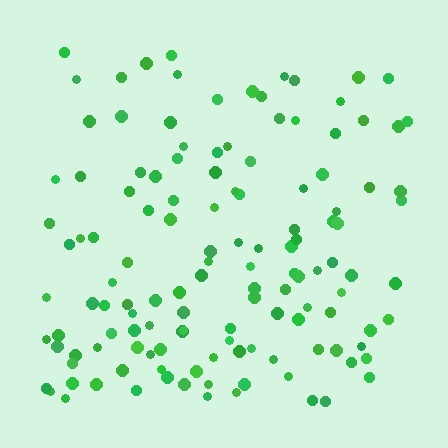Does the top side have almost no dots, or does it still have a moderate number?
Still a moderate number, just noticeably fewer than the bottom.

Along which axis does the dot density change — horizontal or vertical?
Vertical.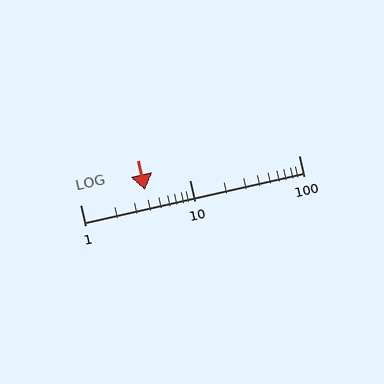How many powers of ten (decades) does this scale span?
The scale spans 2 decades, from 1 to 100.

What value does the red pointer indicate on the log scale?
The pointer indicates approximately 3.9.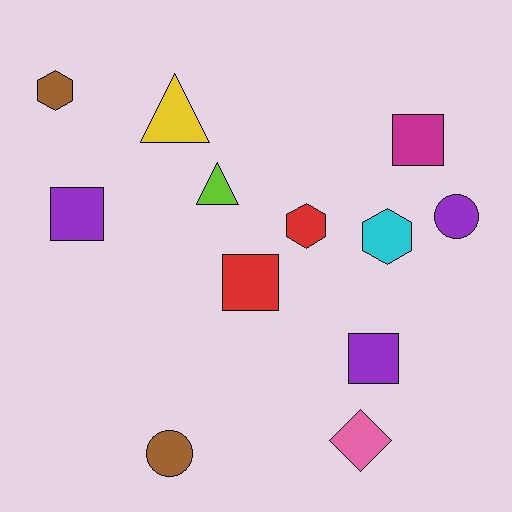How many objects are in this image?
There are 12 objects.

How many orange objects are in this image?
There are no orange objects.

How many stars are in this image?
There are no stars.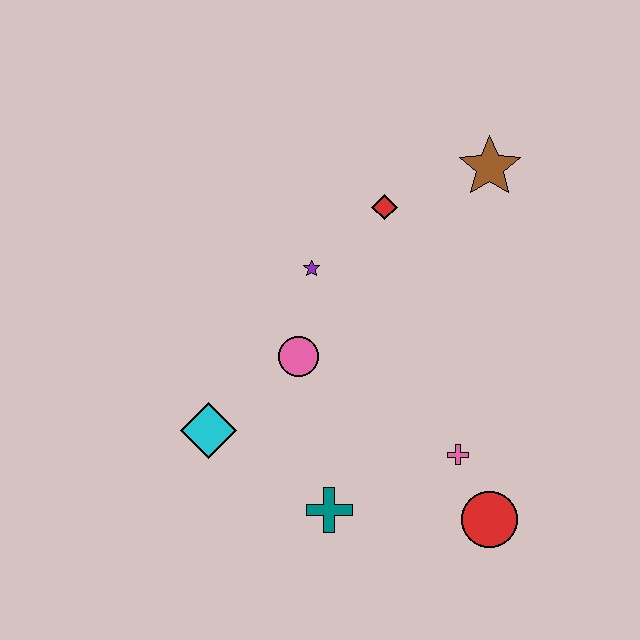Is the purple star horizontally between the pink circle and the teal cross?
Yes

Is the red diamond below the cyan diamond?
No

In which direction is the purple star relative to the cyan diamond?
The purple star is above the cyan diamond.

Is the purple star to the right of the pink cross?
No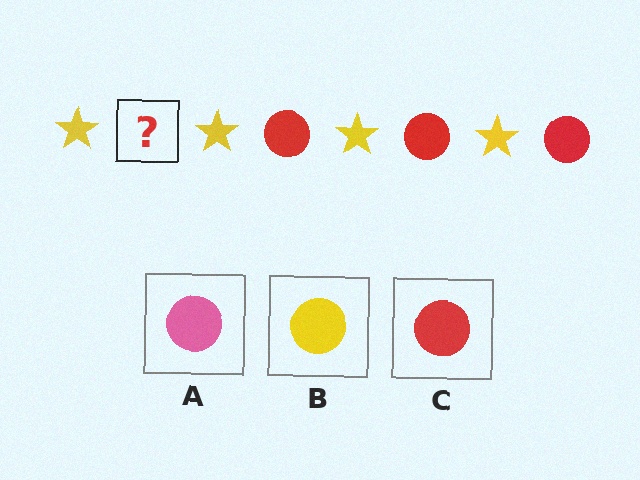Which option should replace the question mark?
Option C.